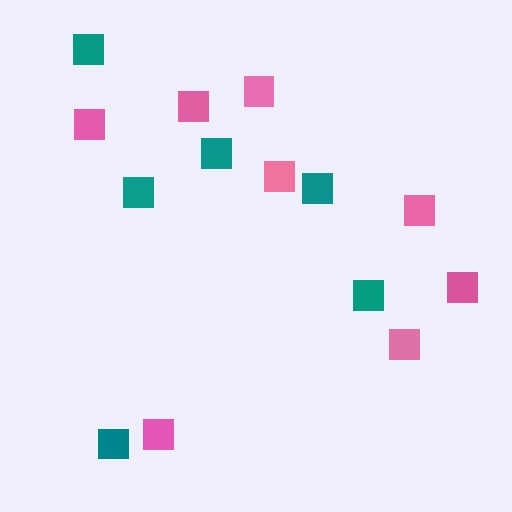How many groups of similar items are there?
There are 2 groups: one group of teal squares (6) and one group of pink squares (8).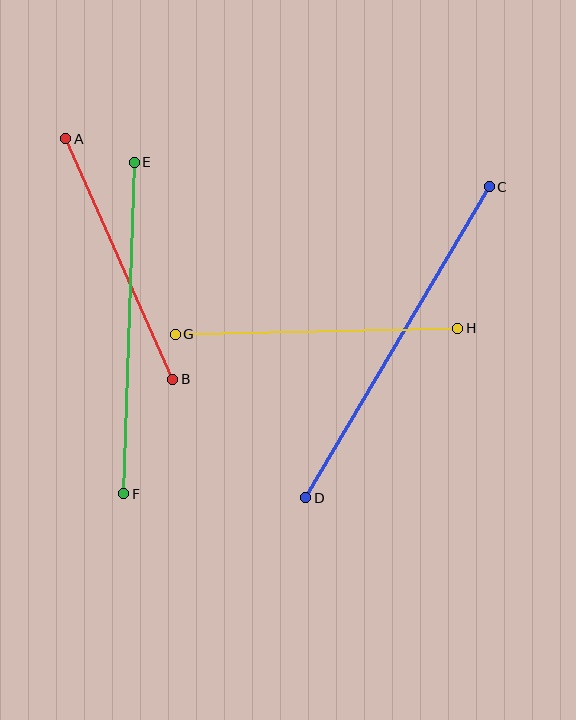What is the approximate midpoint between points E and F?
The midpoint is at approximately (129, 328) pixels.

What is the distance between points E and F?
The distance is approximately 332 pixels.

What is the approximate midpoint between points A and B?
The midpoint is at approximately (119, 259) pixels.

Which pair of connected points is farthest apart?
Points C and D are farthest apart.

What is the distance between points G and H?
The distance is approximately 283 pixels.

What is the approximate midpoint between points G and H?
The midpoint is at approximately (316, 331) pixels.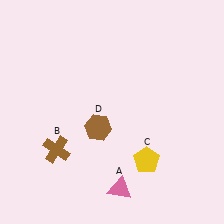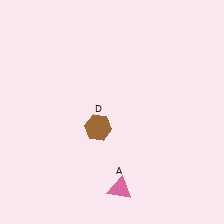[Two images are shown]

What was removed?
The brown cross (B), the yellow pentagon (C) were removed in Image 2.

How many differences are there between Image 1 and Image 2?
There are 2 differences between the two images.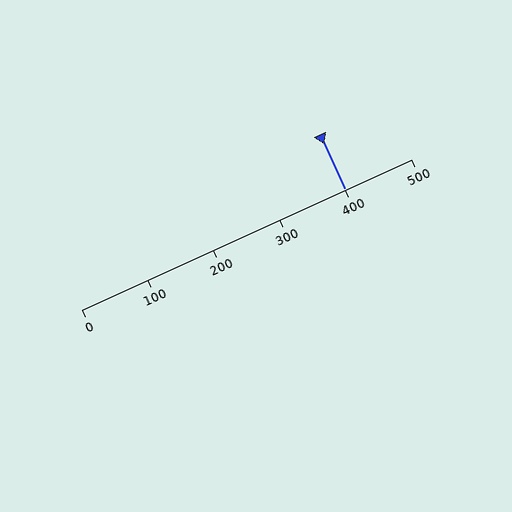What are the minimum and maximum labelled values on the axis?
The axis runs from 0 to 500.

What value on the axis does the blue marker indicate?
The marker indicates approximately 400.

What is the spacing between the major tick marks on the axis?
The major ticks are spaced 100 apart.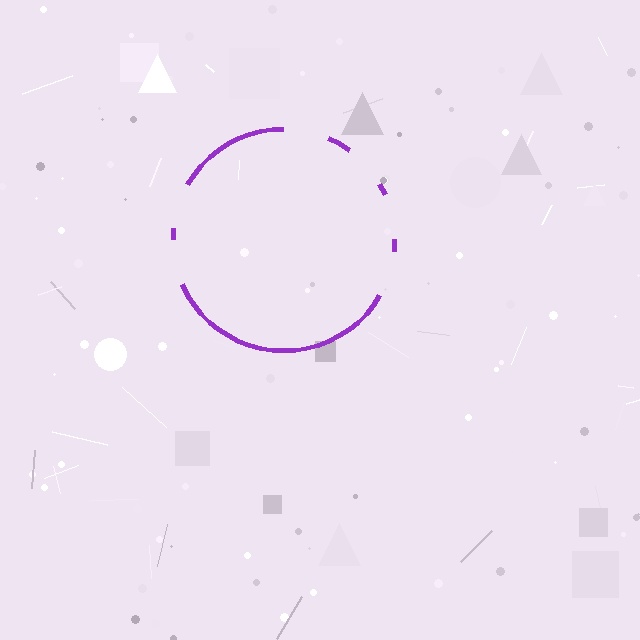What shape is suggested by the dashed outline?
The dashed outline suggests a circle.